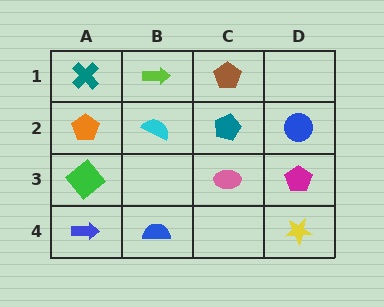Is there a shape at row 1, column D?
No, that cell is empty.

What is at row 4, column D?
A yellow star.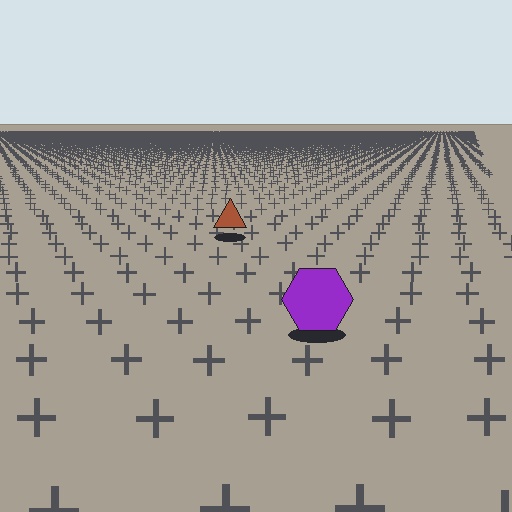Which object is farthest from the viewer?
The brown triangle is farthest from the viewer. It appears smaller and the ground texture around it is denser.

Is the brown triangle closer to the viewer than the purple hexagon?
No. The purple hexagon is closer — you can tell from the texture gradient: the ground texture is coarser near it.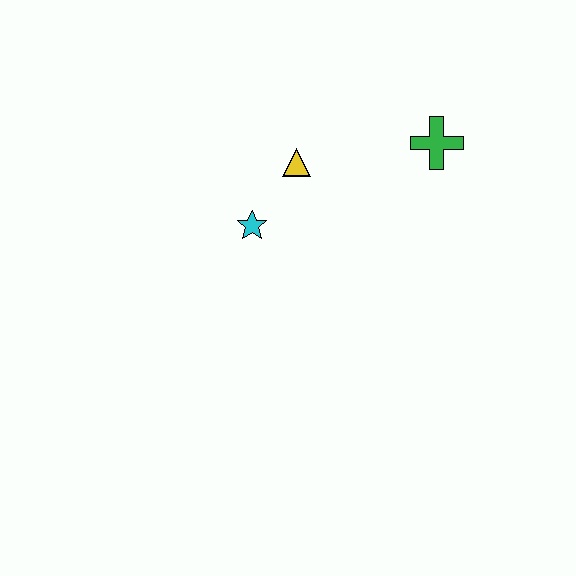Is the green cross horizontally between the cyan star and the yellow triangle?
No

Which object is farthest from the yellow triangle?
The green cross is farthest from the yellow triangle.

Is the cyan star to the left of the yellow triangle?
Yes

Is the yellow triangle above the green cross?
No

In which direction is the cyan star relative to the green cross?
The cyan star is to the left of the green cross.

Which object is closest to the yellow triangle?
The cyan star is closest to the yellow triangle.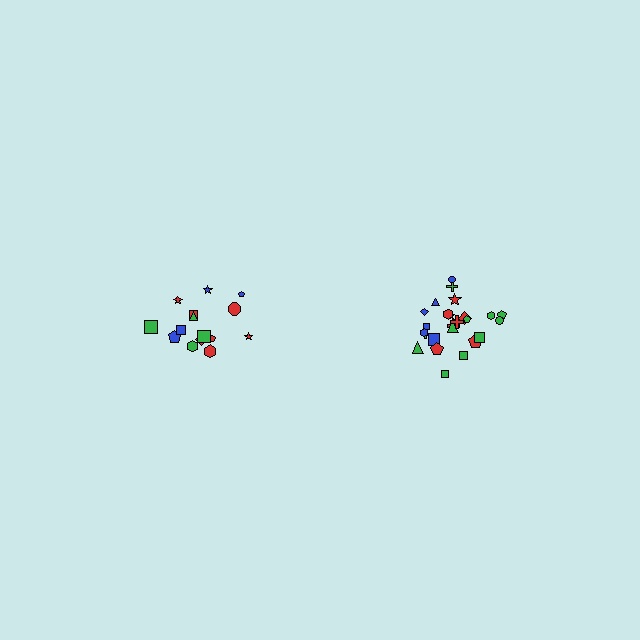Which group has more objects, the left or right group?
The right group.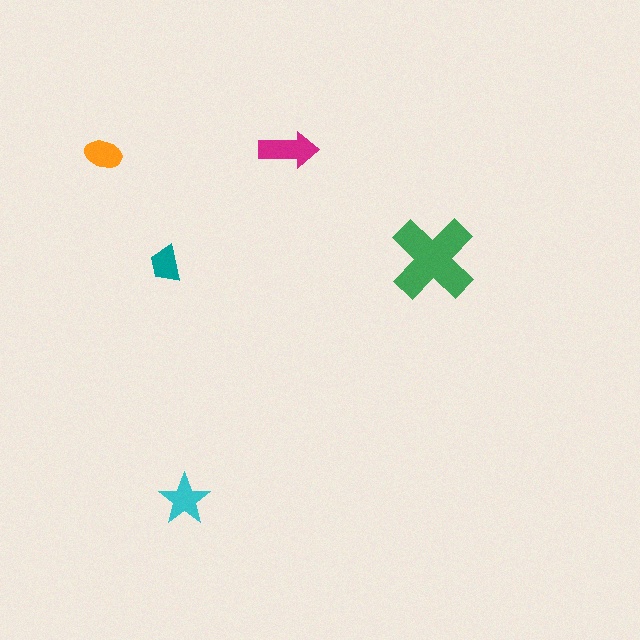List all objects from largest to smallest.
The green cross, the magenta arrow, the cyan star, the orange ellipse, the teal trapezoid.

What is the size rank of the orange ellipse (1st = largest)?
4th.